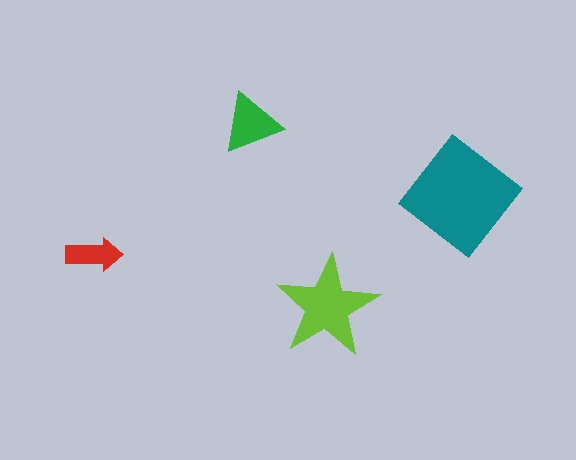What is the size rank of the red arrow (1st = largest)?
4th.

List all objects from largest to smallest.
The teal diamond, the lime star, the green triangle, the red arrow.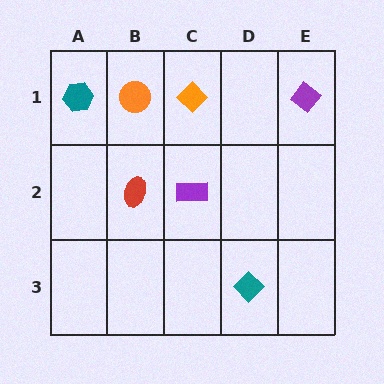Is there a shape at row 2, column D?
No, that cell is empty.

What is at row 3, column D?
A teal diamond.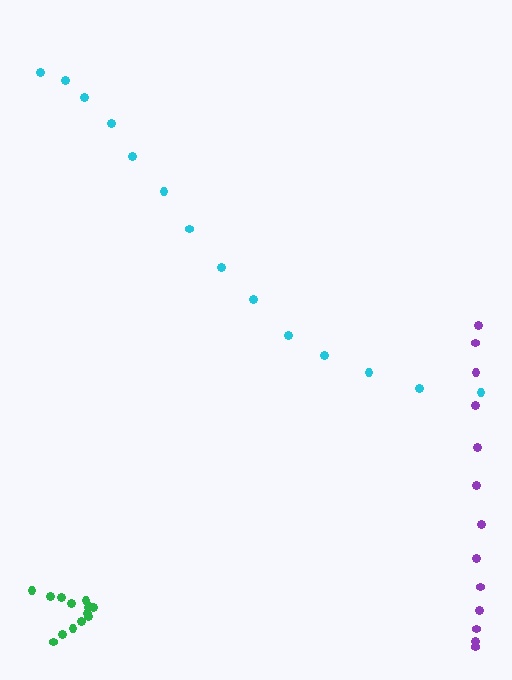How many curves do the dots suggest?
There are 3 distinct paths.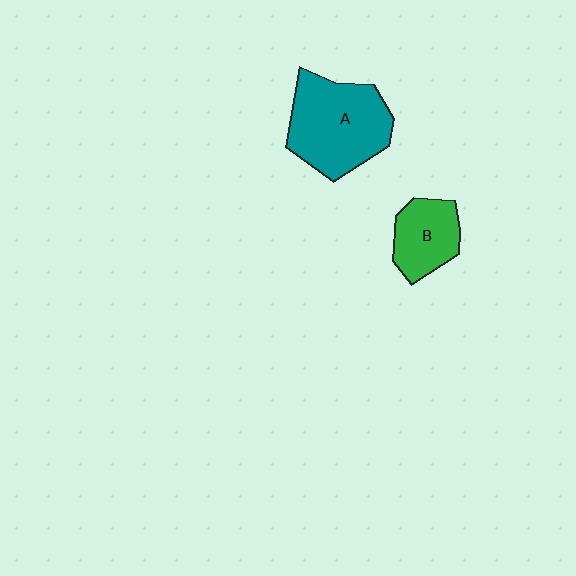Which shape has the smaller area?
Shape B (green).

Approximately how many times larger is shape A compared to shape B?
Approximately 1.8 times.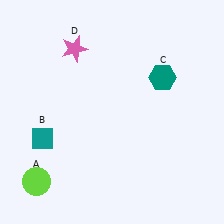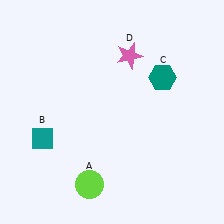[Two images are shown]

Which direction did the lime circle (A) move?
The lime circle (A) moved right.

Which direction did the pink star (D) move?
The pink star (D) moved right.